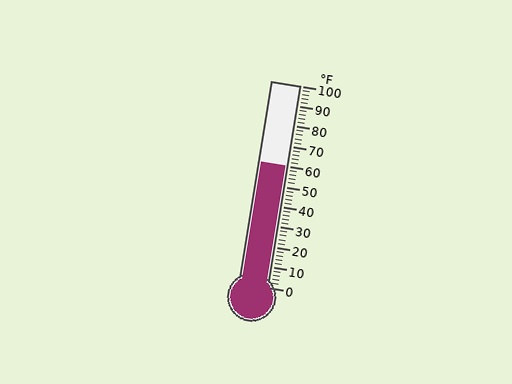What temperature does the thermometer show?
The thermometer shows approximately 60°F.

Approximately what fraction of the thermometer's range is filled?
The thermometer is filled to approximately 60% of its range.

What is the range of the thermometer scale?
The thermometer scale ranges from 0°F to 100°F.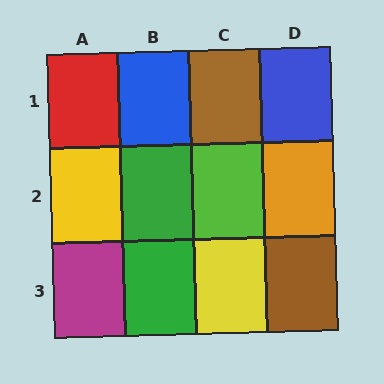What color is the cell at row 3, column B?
Green.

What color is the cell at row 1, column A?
Red.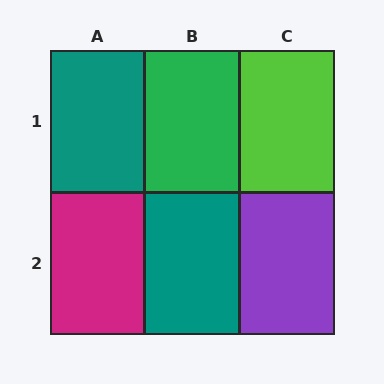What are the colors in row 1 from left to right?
Teal, green, lime.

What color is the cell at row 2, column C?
Purple.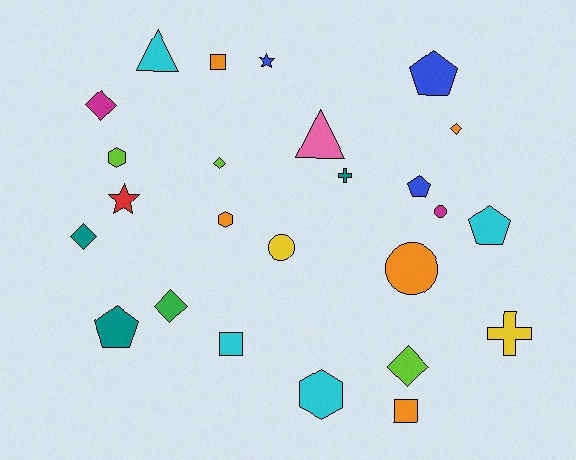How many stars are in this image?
There are 2 stars.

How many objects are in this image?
There are 25 objects.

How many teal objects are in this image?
There are 3 teal objects.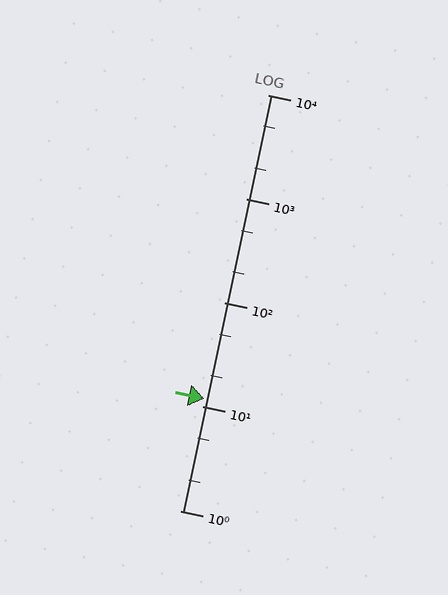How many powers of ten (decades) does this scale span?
The scale spans 4 decades, from 1 to 10000.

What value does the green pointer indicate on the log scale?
The pointer indicates approximately 12.